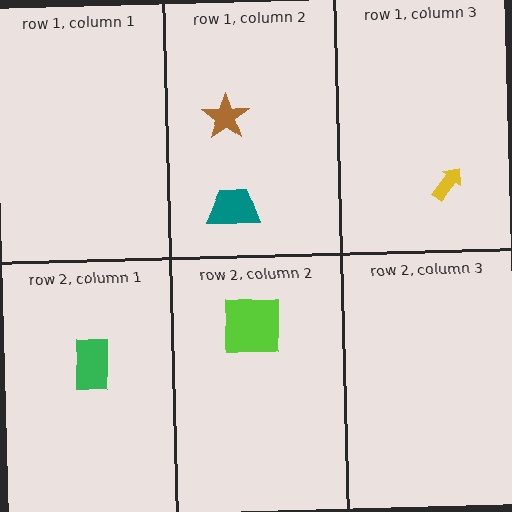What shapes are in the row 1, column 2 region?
The brown star, the teal trapezoid.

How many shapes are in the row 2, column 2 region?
1.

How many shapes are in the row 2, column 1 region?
1.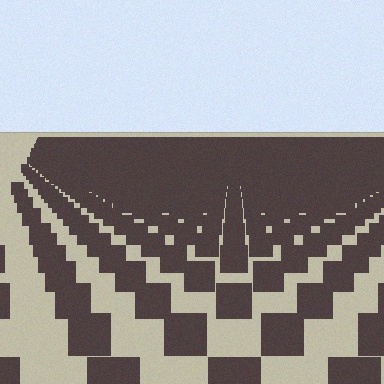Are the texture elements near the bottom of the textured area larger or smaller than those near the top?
Larger. Near the bottom, elements are closer to the viewer and appear at a bigger on-screen size.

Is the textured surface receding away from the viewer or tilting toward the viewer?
The surface is receding away from the viewer. Texture elements get smaller and denser toward the top.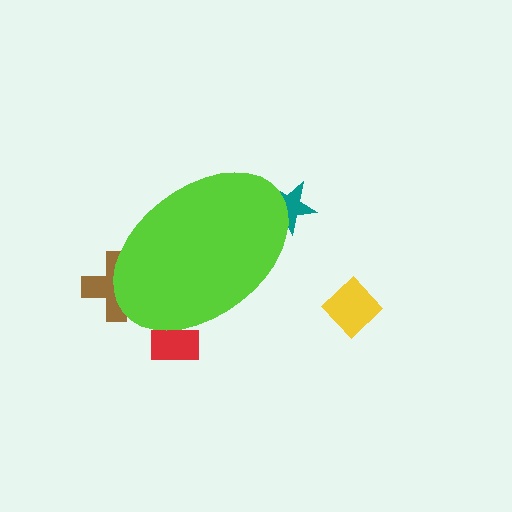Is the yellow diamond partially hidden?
No, the yellow diamond is fully visible.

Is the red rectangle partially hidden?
Yes, the red rectangle is partially hidden behind the lime ellipse.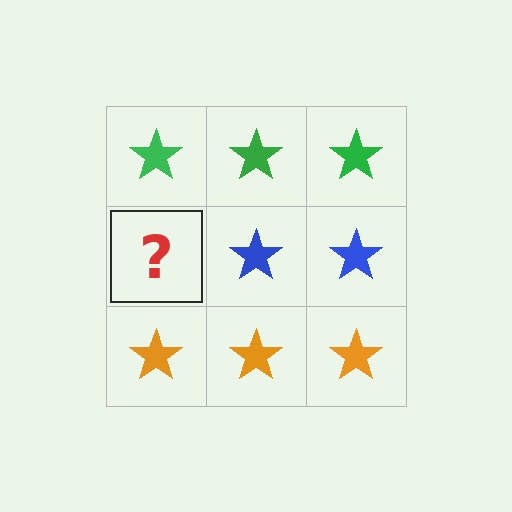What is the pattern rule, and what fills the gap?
The rule is that each row has a consistent color. The gap should be filled with a blue star.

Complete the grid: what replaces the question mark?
The question mark should be replaced with a blue star.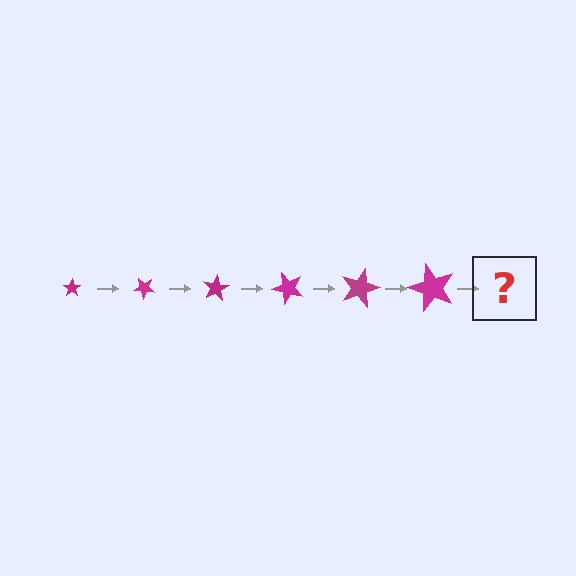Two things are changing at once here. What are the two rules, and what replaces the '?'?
The two rules are that the star grows larger each step and it rotates 40 degrees each step. The '?' should be a star, larger than the previous one and rotated 240 degrees from the start.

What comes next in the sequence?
The next element should be a star, larger than the previous one and rotated 240 degrees from the start.